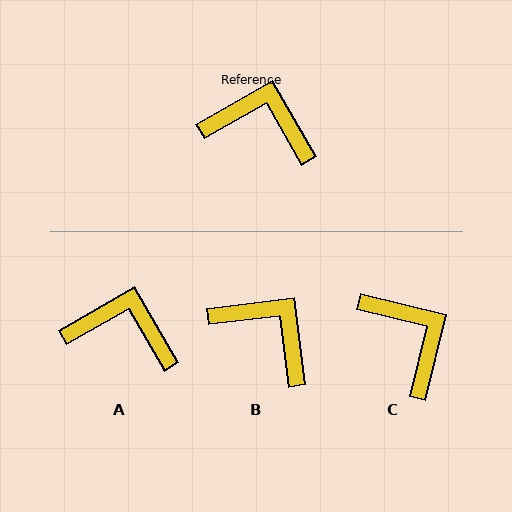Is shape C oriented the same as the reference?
No, it is off by about 44 degrees.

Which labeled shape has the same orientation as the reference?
A.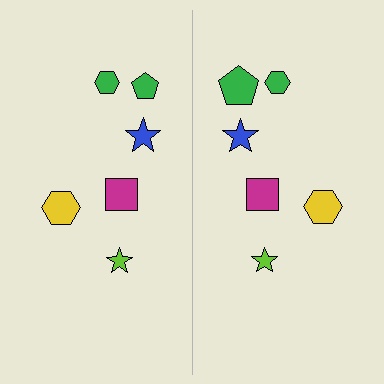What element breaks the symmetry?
The green pentagon on the right side has a different size than its mirror counterpart.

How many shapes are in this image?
There are 12 shapes in this image.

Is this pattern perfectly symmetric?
No, the pattern is not perfectly symmetric. The green pentagon on the right side has a different size than its mirror counterpart.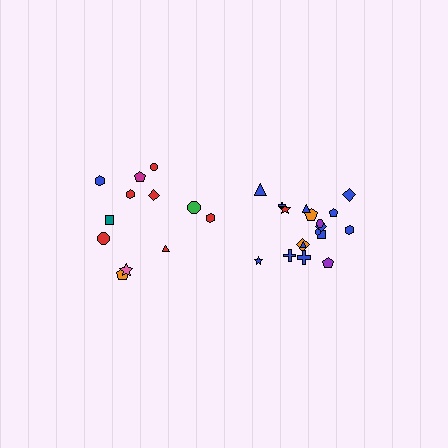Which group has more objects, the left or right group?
The right group.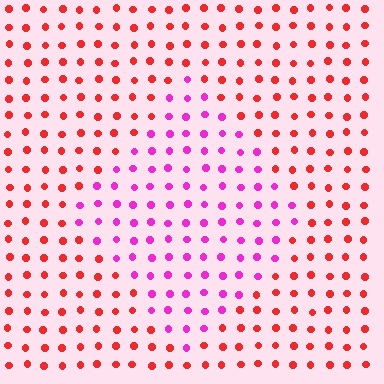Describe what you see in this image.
The image is filled with small red elements in a uniform arrangement. A diamond-shaped region is visible where the elements are tinted to a slightly different hue, forming a subtle color boundary.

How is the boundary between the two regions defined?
The boundary is defined purely by a slight shift in hue (about 51 degrees). Spacing, size, and orientation are identical on both sides.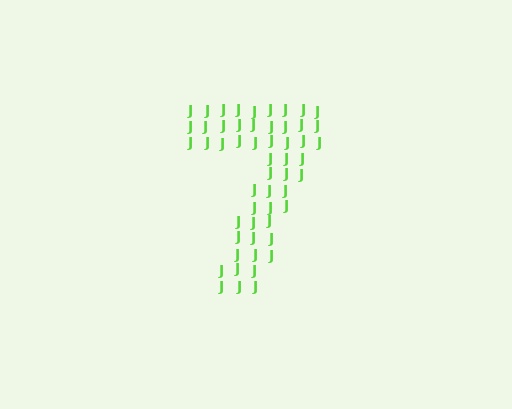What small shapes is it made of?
It is made of small letter J's.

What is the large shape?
The large shape is the digit 7.